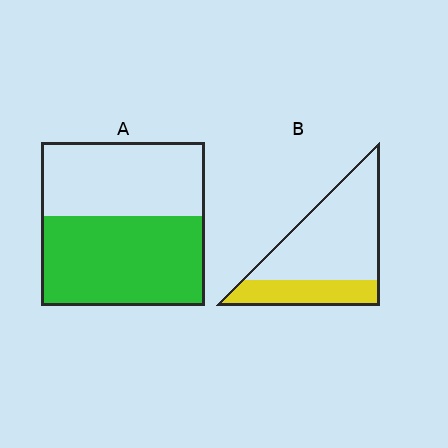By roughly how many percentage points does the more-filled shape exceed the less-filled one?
By roughly 25 percentage points (A over B).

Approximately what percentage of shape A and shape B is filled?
A is approximately 55% and B is approximately 30%.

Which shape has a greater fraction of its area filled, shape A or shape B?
Shape A.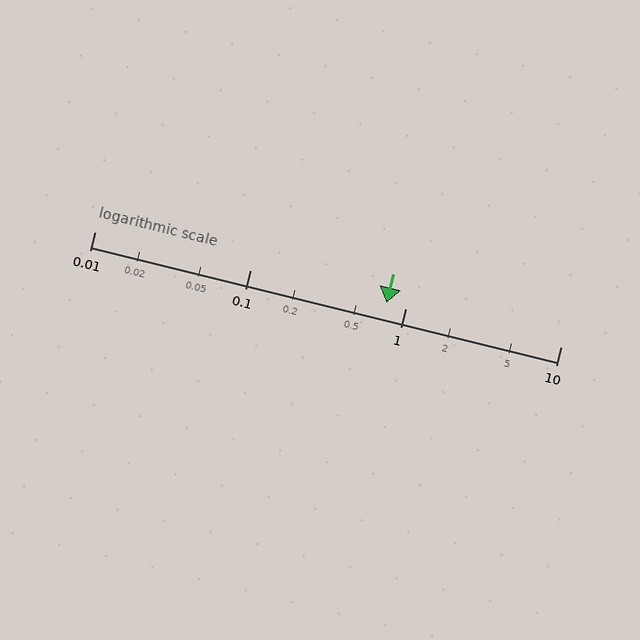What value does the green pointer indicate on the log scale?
The pointer indicates approximately 0.75.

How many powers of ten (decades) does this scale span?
The scale spans 3 decades, from 0.01 to 10.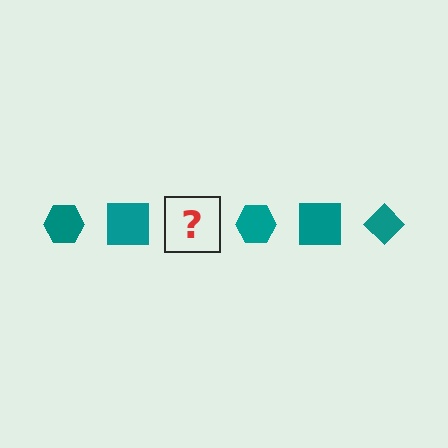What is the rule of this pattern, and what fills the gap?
The rule is that the pattern cycles through hexagon, square, diamond shapes in teal. The gap should be filled with a teal diamond.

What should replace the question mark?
The question mark should be replaced with a teal diamond.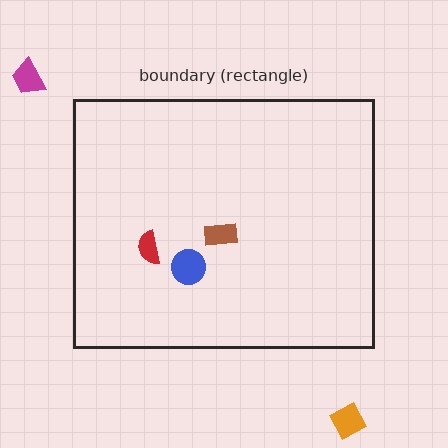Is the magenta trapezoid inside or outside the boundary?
Outside.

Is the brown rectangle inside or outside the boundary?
Inside.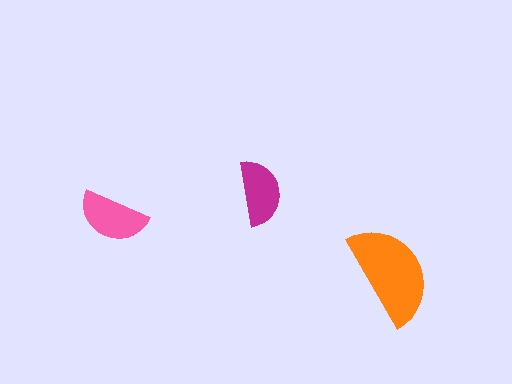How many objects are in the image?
There are 3 objects in the image.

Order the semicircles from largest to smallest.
the orange one, the pink one, the magenta one.